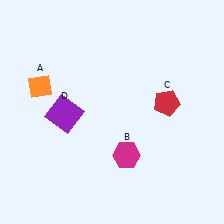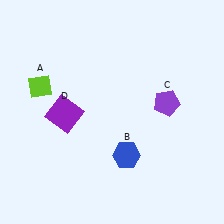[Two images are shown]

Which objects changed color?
A changed from orange to lime. B changed from magenta to blue. C changed from red to purple.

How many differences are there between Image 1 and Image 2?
There are 3 differences between the two images.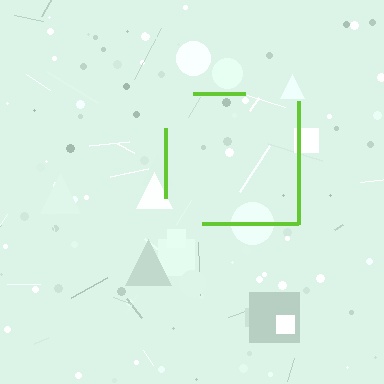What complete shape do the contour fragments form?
The contour fragments form a square.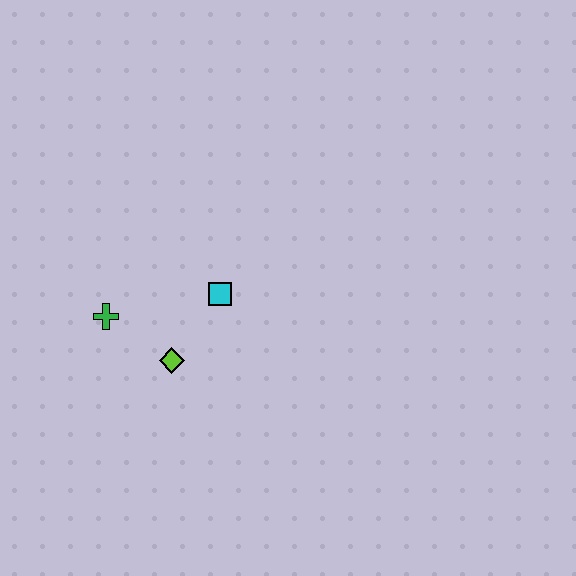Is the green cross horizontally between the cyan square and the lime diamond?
No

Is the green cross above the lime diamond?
Yes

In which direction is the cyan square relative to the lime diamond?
The cyan square is above the lime diamond.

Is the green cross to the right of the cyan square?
No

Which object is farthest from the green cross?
The cyan square is farthest from the green cross.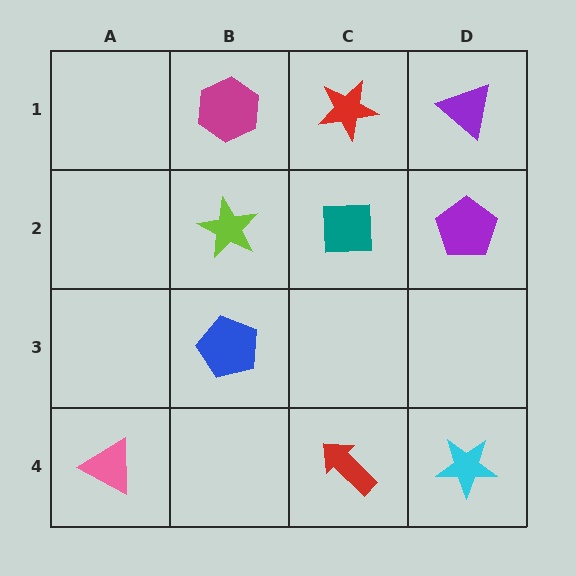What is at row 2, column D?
A purple pentagon.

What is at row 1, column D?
A purple triangle.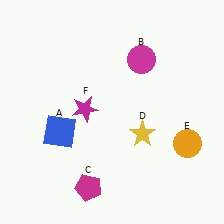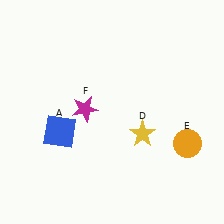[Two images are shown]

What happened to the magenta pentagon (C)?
The magenta pentagon (C) was removed in Image 2. It was in the bottom-left area of Image 1.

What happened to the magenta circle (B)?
The magenta circle (B) was removed in Image 2. It was in the top-right area of Image 1.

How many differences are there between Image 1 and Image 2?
There are 2 differences between the two images.